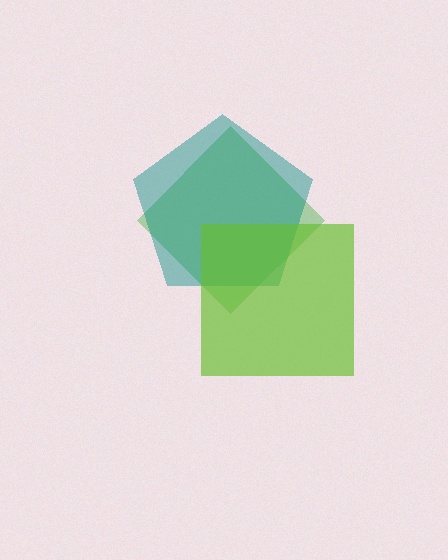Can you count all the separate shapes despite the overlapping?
Yes, there are 3 separate shapes.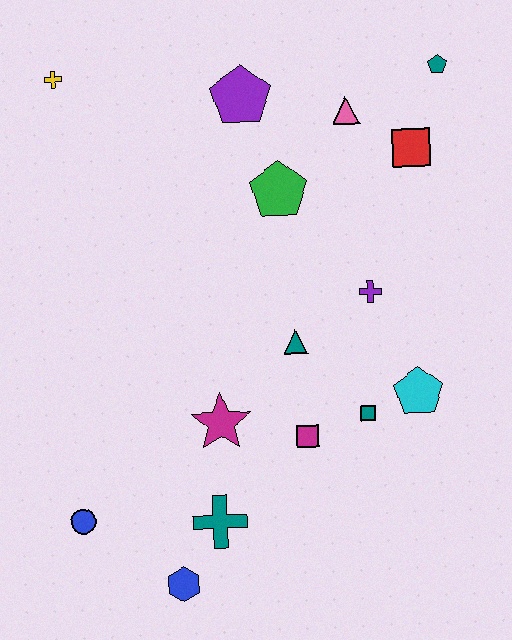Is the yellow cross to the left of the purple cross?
Yes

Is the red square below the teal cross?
No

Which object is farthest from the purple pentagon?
The blue hexagon is farthest from the purple pentagon.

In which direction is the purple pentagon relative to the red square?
The purple pentagon is to the left of the red square.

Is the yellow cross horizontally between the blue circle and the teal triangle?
No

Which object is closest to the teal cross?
The blue hexagon is closest to the teal cross.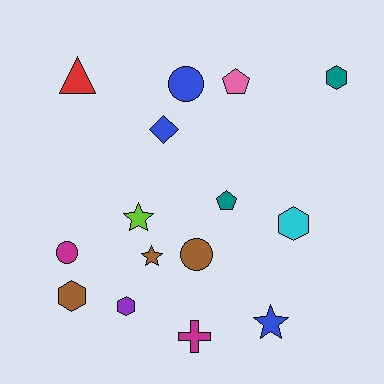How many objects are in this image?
There are 15 objects.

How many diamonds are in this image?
There is 1 diamond.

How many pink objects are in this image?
There is 1 pink object.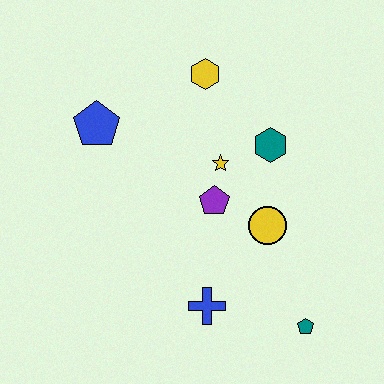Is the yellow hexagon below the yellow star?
No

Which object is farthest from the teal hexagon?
The teal pentagon is farthest from the teal hexagon.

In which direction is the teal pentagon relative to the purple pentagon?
The teal pentagon is below the purple pentagon.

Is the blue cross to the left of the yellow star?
Yes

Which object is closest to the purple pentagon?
The yellow star is closest to the purple pentagon.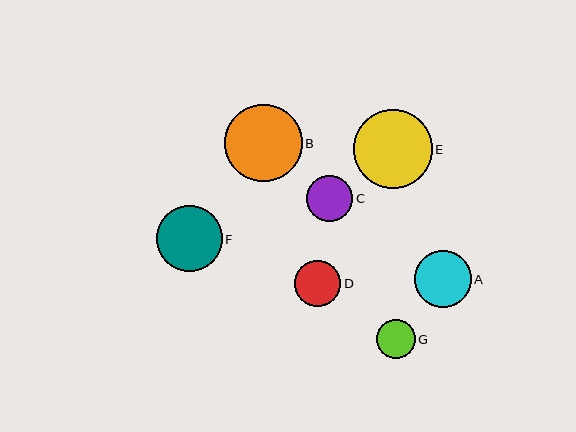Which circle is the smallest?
Circle G is the smallest with a size of approximately 39 pixels.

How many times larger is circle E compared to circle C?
Circle E is approximately 1.7 times the size of circle C.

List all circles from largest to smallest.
From largest to smallest: E, B, F, A, D, C, G.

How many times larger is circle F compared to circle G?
Circle F is approximately 1.7 times the size of circle G.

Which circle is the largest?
Circle E is the largest with a size of approximately 79 pixels.